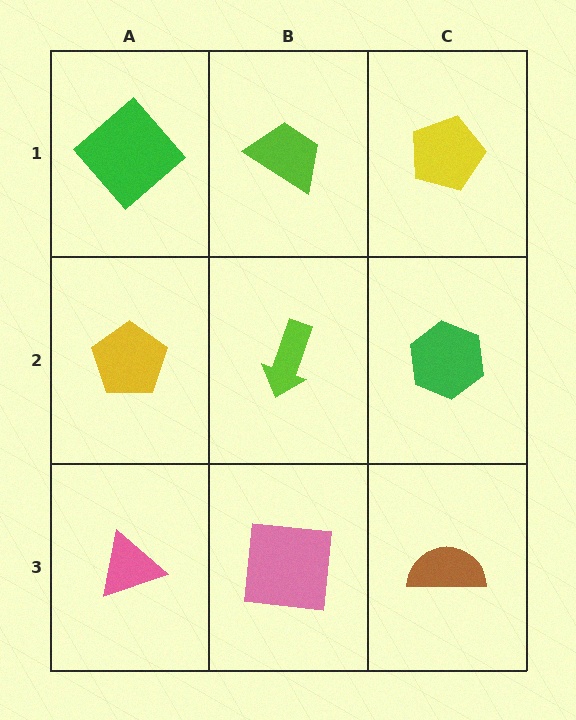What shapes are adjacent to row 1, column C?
A green hexagon (row 2, column C), a lime trapezoid (row 1, column B).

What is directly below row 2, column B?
A pink square.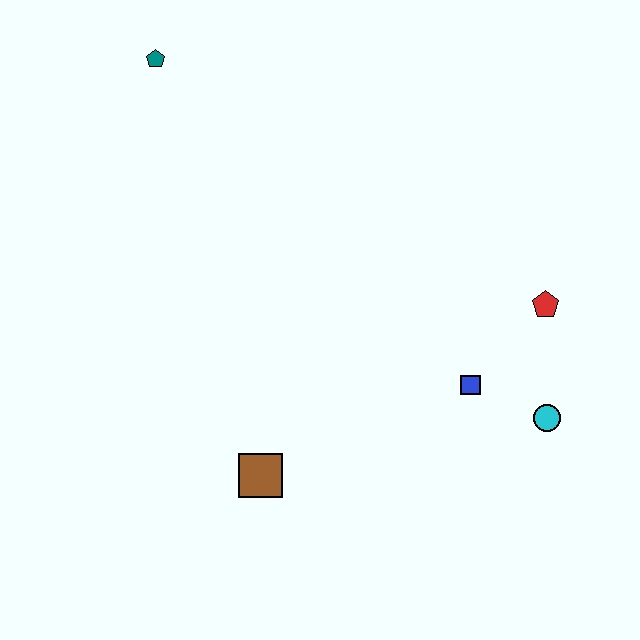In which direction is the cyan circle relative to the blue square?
The cyan circle is to the right of the blue square.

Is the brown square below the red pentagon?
Yes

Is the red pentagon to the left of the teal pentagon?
No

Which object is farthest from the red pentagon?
The teal pentagon is farthest from the red pentagon.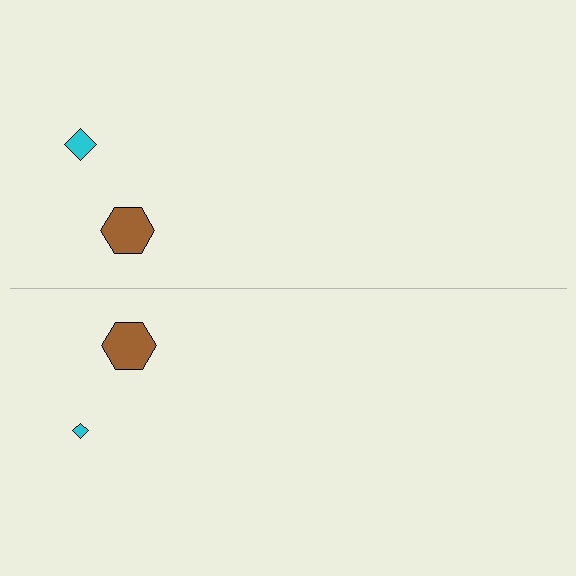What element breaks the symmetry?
The cyan diamond on the bottom side has a different size than its mirror counterpart.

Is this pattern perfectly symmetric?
No, the pattern is not perfectly symmetric. The cyan diamond on the bottom side has a different size than its mirror counterpart.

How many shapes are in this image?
There are 4 shapes in this image.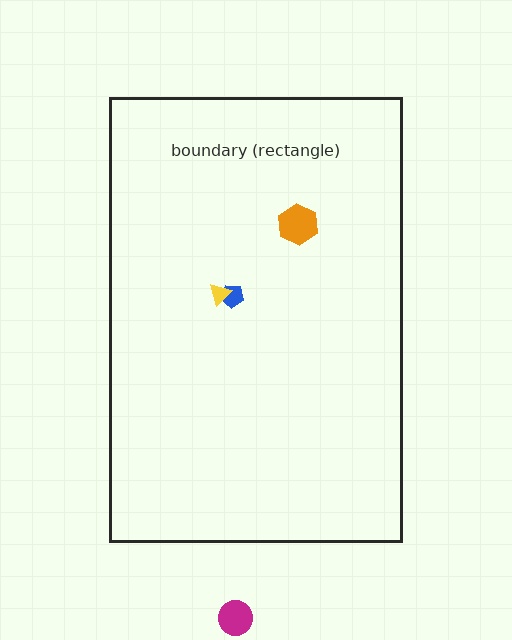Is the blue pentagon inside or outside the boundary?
Inside.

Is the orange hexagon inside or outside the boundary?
Inside.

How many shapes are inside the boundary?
3 inside, 1 outside.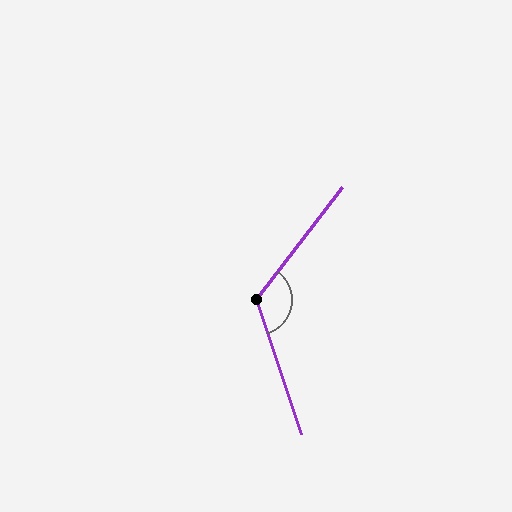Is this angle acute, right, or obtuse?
It is obtuse.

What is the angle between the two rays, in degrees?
Approximately 124 degrees.